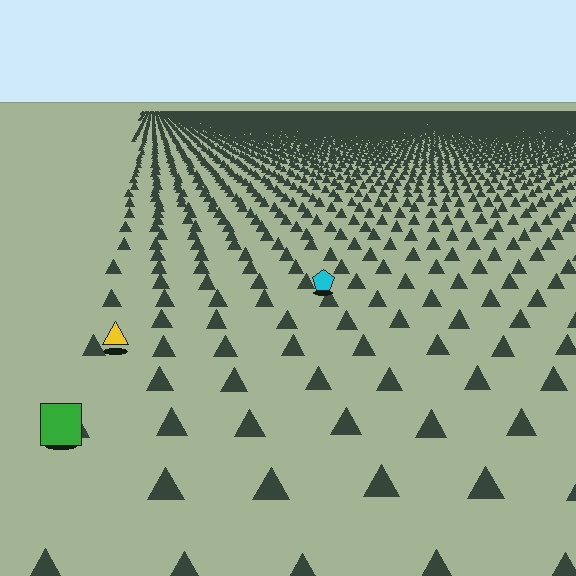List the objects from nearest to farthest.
From nearest to farthest: the green square, the yellow triangle, the cyan pentagon.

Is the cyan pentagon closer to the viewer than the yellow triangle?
No. The yellow triangle is closer — you can tell from the texture gradient: the ground texture is coarser near it.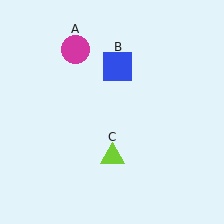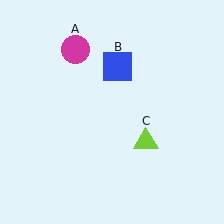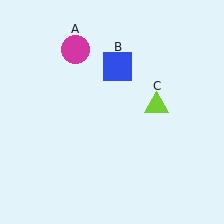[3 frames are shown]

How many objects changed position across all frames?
1 object changed position: lime triangle (object C).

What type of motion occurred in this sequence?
The lime triangle (object C) rotated counterclockwise around the center of the scene.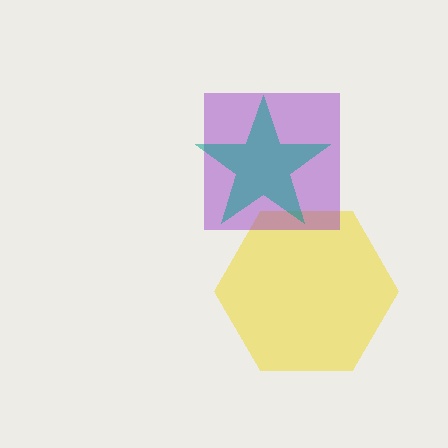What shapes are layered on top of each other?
The layered shapes are: a yellow hexagon, a purple square, a teal star.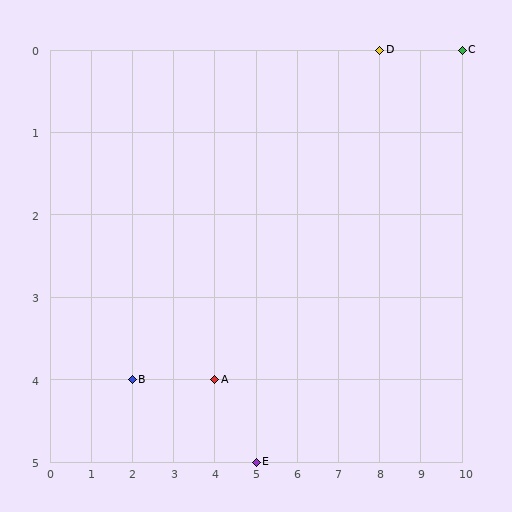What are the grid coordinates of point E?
Point E is at grid coordinates (5, 5).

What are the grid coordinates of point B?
Point B is at grid coordinates (2, 4).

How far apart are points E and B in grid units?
Points E and B are 3 columns and 1 row apart (about 3.2 grid units diagonally).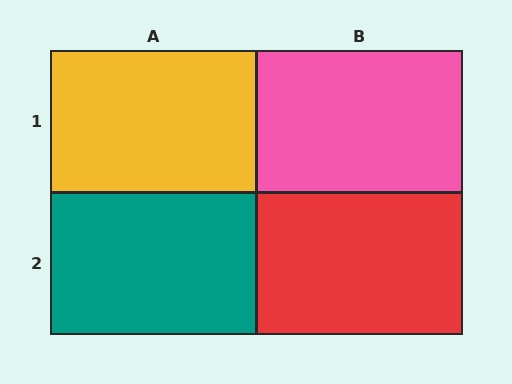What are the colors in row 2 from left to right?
Teal, red.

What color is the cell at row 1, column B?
Pink.